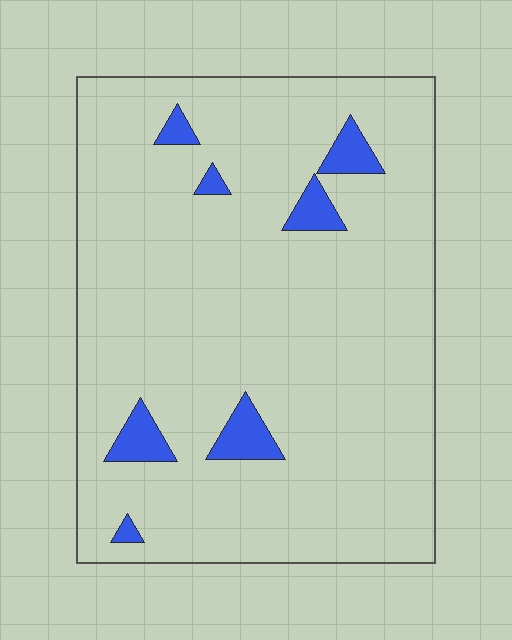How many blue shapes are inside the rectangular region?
7.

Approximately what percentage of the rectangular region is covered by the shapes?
Approximately 5%.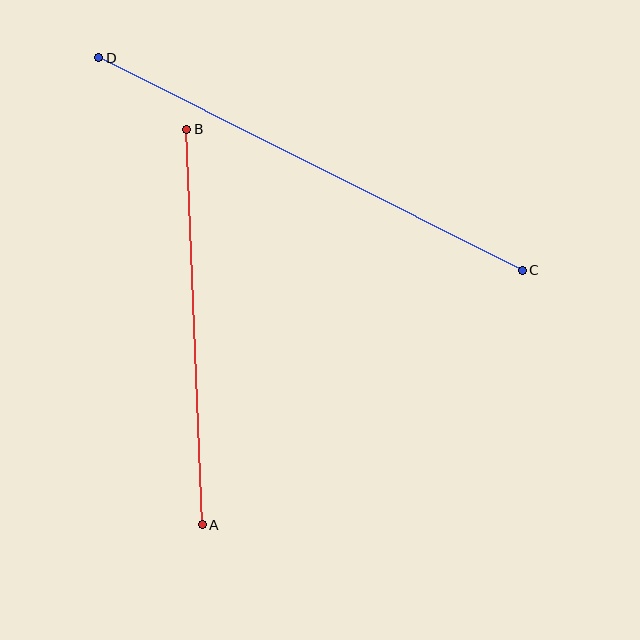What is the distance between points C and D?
The distance is approximately 474 pixels.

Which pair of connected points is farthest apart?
Points C and D are farthest apart.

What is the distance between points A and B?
The distance is approximately 396 pixels.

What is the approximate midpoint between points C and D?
The midpoint is at approximately (311, 164) pixels.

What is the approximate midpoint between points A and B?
The midpoint is at approximately (195, 327) pixels.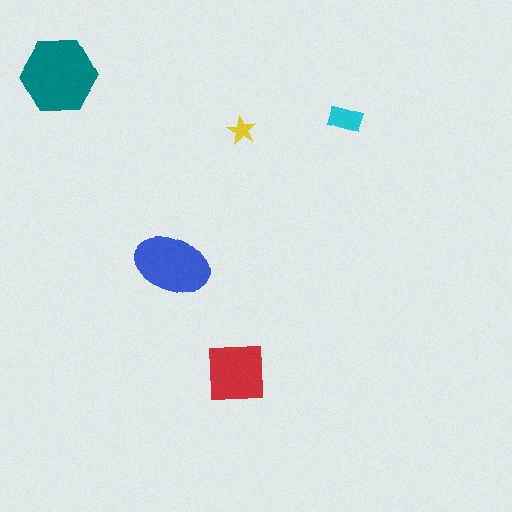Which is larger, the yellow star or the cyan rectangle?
The cyan rectangle.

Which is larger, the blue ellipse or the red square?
The blue ellipse.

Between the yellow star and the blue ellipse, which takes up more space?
The blue ellipse.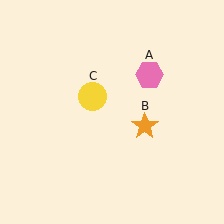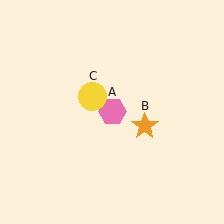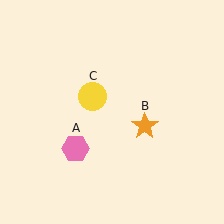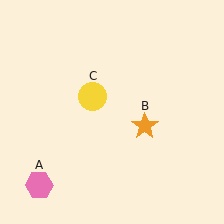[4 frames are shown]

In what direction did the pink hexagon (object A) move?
The pink hexagon (object A) moved down and to the left.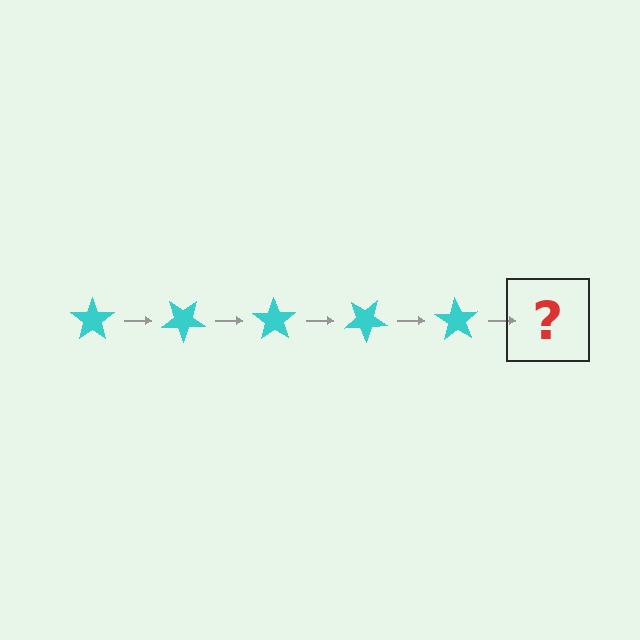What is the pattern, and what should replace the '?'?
The pattern is that the star rotates 35 degrees each step. The '?' should be a cyan star rotated 175 degrees.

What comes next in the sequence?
The next element should be a cyan star rotated 175 degrees.